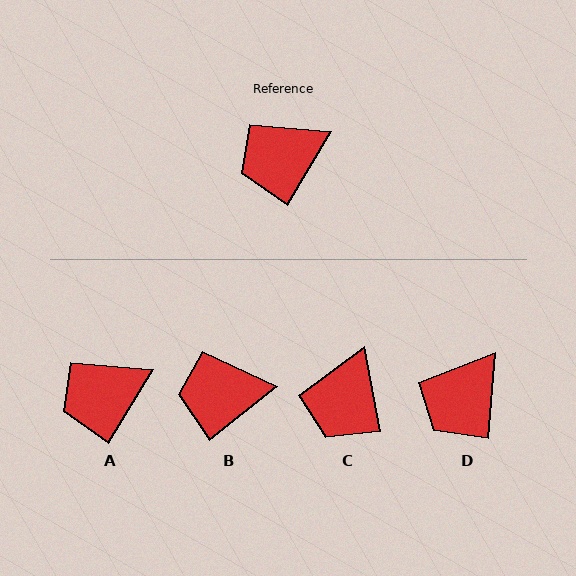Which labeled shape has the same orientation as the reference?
A.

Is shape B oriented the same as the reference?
No, it is off by about 21 degrees.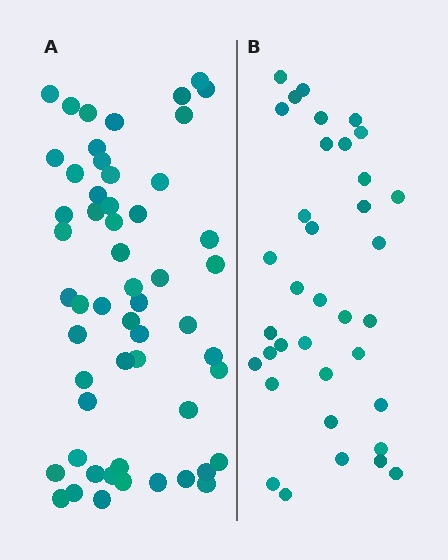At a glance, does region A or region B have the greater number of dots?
Region A (the left region) has more dots.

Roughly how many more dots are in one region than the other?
Region A has approximately 20 more dots than region B.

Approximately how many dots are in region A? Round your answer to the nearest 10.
About 60 dots. (The exact count is 55, which rounds to 60.)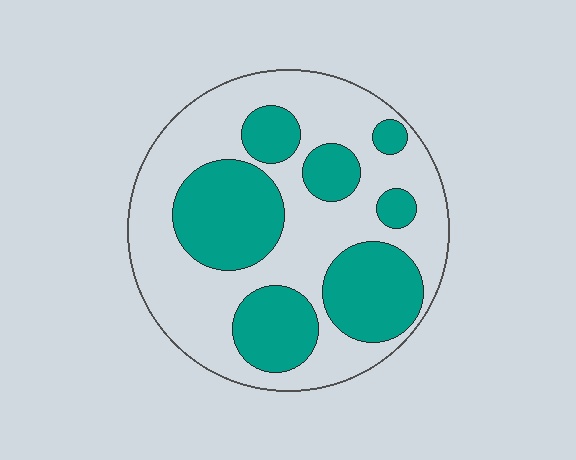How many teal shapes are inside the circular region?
7.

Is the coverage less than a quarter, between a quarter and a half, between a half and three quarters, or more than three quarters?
Between a quarter and a half.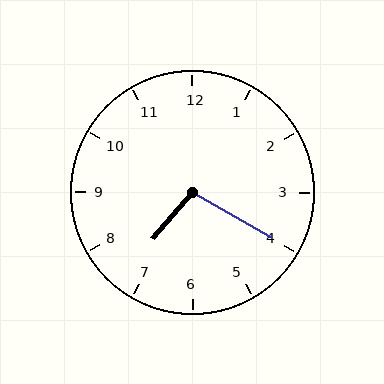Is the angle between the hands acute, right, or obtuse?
It is obtuse.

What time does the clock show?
7:20.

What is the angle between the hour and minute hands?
Approximately 100 degrees.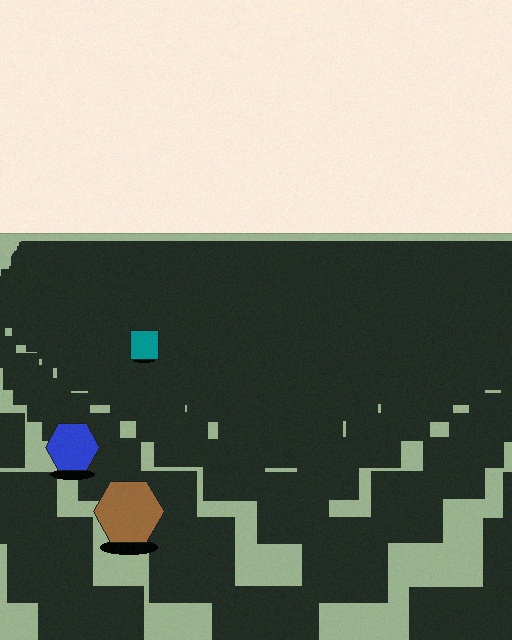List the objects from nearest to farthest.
From nearest to farthest: the brown hexagon, the blue hexagon, the teal square.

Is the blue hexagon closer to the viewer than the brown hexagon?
No. The brown hexagon is closer — you can tell from the texture gradient: the ground texture is coarser near it.